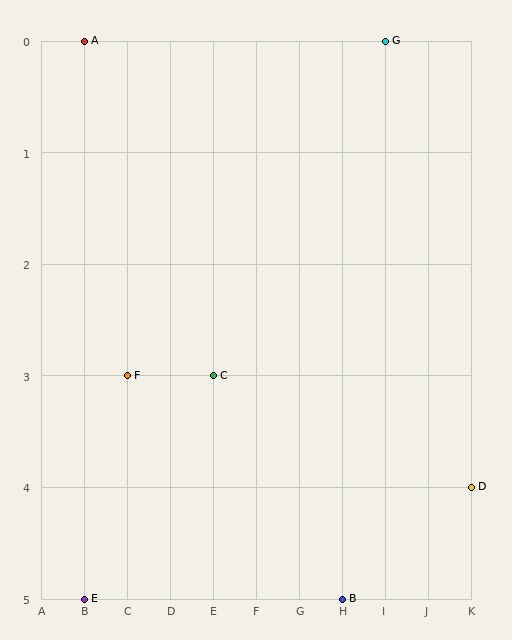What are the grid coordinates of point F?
Point F is at grid coordinates (C, 3).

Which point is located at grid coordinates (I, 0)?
Point G is at (I, 0).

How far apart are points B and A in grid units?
Points B and A are 6 columns and 5 rows apart (about 7.8 grid units diagonally).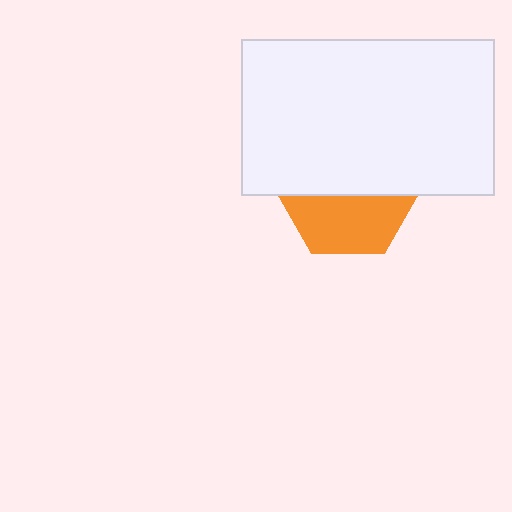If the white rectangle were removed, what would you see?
You would see the complete orange hexagon.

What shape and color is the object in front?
The object in front is a white rectangle.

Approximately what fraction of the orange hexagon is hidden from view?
Roughly 55% of the orange hexagon is hidden behind the white rectangle.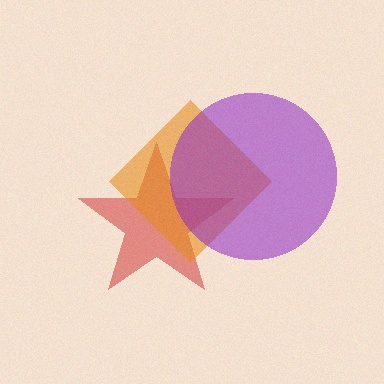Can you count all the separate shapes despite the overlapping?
Yes, there are 3 separate shapes.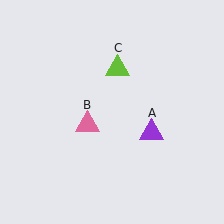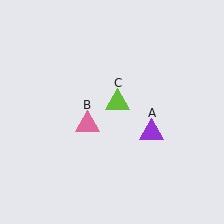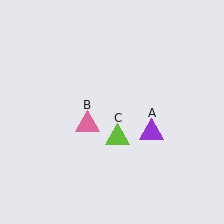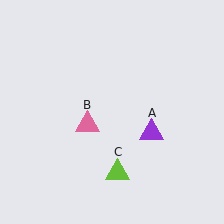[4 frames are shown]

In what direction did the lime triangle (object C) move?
The lime triangle (object C) moved down.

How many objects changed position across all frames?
1 object changed position: lime triangle (object C).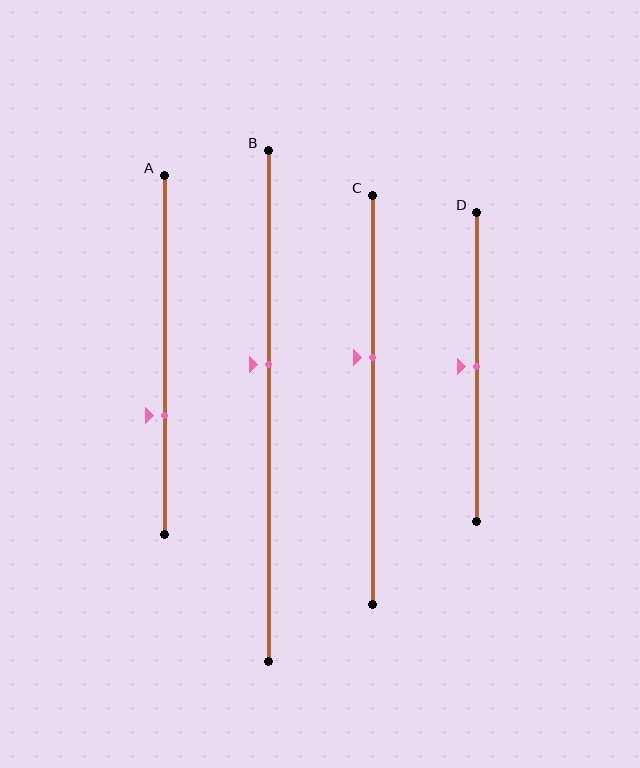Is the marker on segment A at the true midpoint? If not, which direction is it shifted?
No, the marker on segment A is shifted downward by about 17% of the segment length.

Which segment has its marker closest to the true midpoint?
Segment D has its marker closest to the true midpoint.